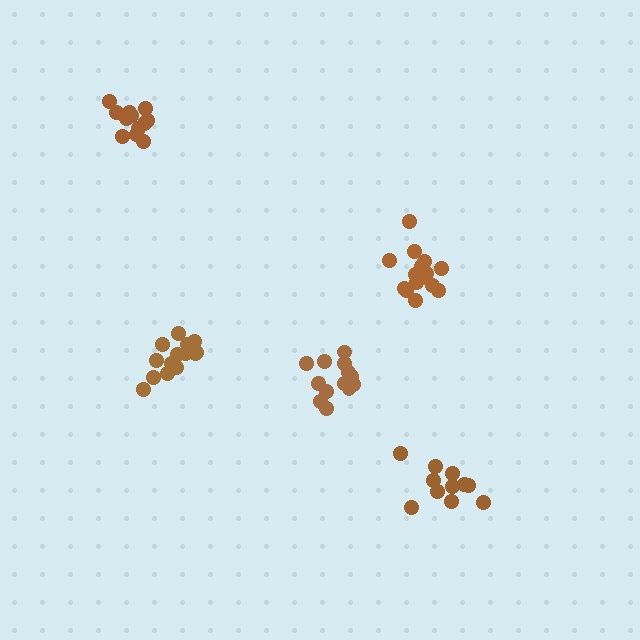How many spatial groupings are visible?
There are 5 spatial groupings.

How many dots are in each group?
Group 1: 13 dots, Group 2: 15 dots, Group 3: 15 dots, Group 4: 12 dots, Group 5: 11 dots (66 total).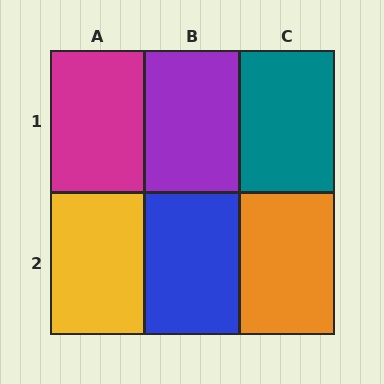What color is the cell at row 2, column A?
Yellow.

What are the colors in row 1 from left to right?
Magenta, purple, teal.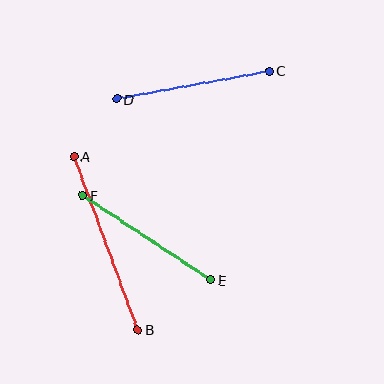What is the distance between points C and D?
The distance is approximately 155 pixels.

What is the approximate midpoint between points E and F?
The midpoint is at approximately (146, 237) pixels.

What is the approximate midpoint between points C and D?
The midpoint is at approximately (193, 85) pixels.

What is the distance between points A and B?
The distance is approximately 185 pixels.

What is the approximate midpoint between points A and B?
The midpoint is at approximately (106, 243) pixels.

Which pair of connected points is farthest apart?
Points A and B are farthest apart.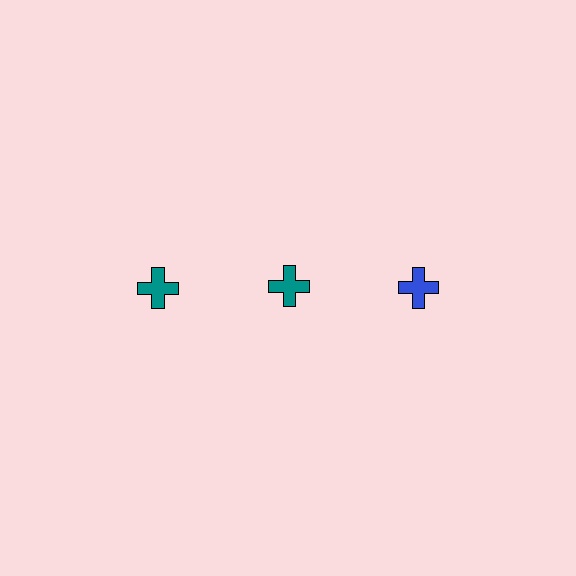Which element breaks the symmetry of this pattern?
The blue cross in the top row, center column breaks the symmetry. All other shapes are teal crosses.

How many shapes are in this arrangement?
There are 3 shapes arranged in a grid pattern.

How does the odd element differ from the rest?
It has a different color: blue instead of teal.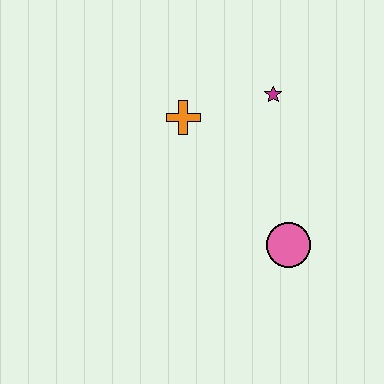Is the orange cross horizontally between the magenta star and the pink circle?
No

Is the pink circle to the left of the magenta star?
No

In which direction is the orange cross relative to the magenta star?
The orange cross is to the left of the magenta star.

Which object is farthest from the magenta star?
The pink circle is farthest from the magenta star.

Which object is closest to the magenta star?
The orange cross is closest to the magenta star.